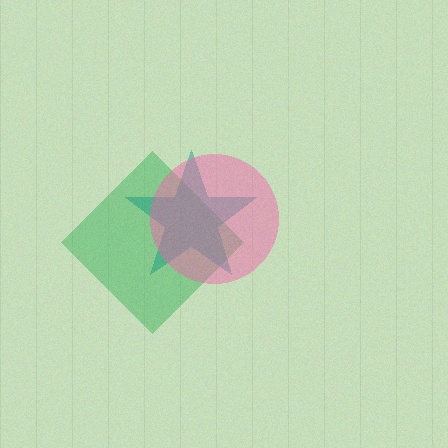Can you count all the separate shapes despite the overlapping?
Yes, there are 3 separate shapes.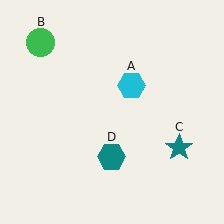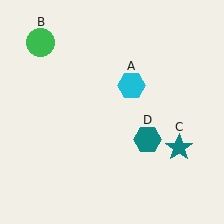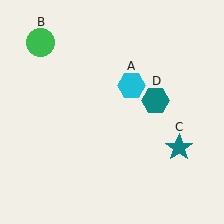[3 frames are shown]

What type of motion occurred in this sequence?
The teal hexagon (object D) rotated counterclockwise around the center of the scene.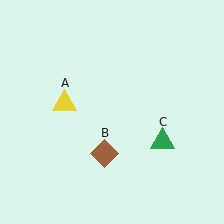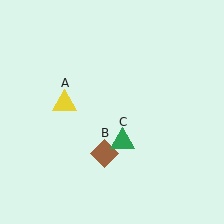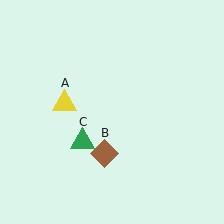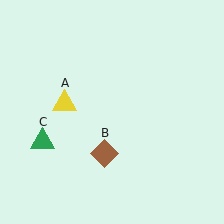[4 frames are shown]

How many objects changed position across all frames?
1 object changed position: green triangle (object C).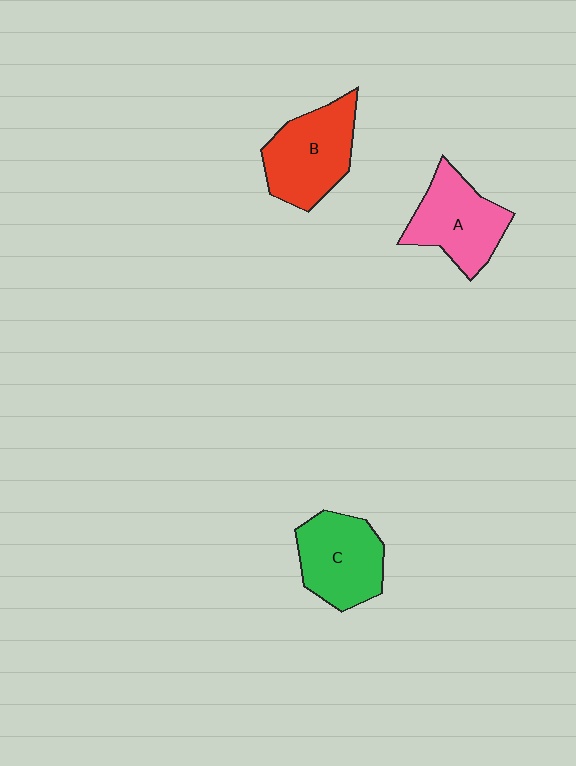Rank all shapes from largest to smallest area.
From largest to smallest: B (red), A (pink), C (green).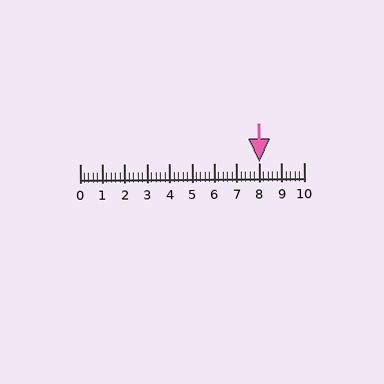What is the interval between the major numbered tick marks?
The major tick marks are spaced 1 units apart.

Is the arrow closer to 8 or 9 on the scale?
The arrow is closer to 8.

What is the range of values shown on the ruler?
The ruler shows values from 0 to 10.